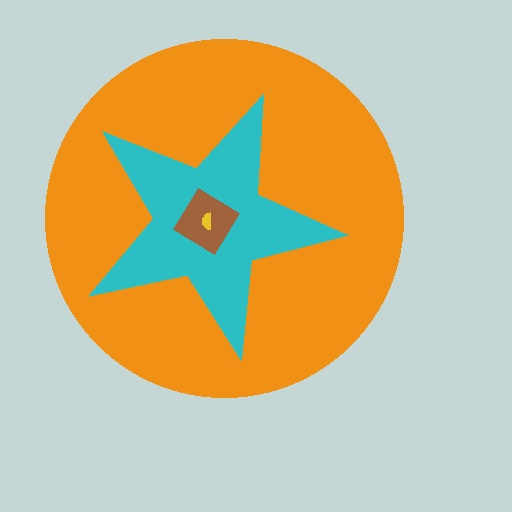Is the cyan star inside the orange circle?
Yes.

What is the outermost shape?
The orange circle.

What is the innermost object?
The yellow semicircle.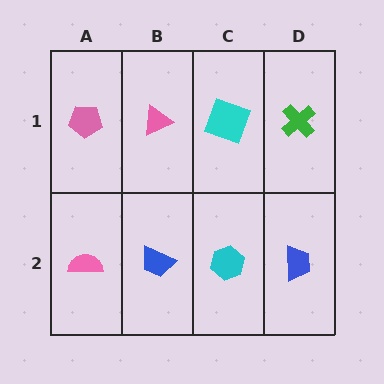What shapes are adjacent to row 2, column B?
A pink triangle (row 1, column B), a pink semicircle (row 2, column A), a cyan hexagon (row 2, column C).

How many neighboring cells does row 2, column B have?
3.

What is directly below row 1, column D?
A blue trapezoid.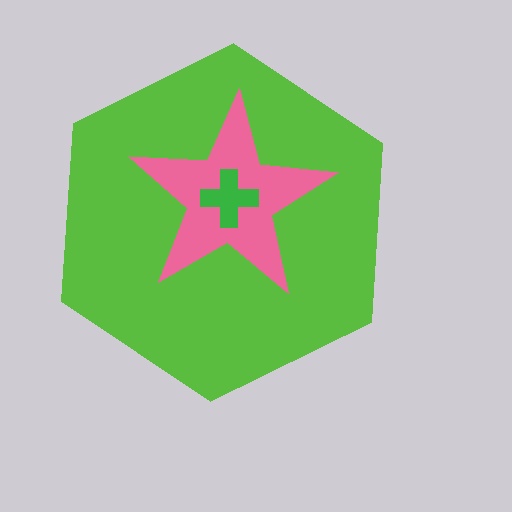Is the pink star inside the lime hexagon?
Yes.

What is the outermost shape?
The lime hexagon.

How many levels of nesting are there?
3.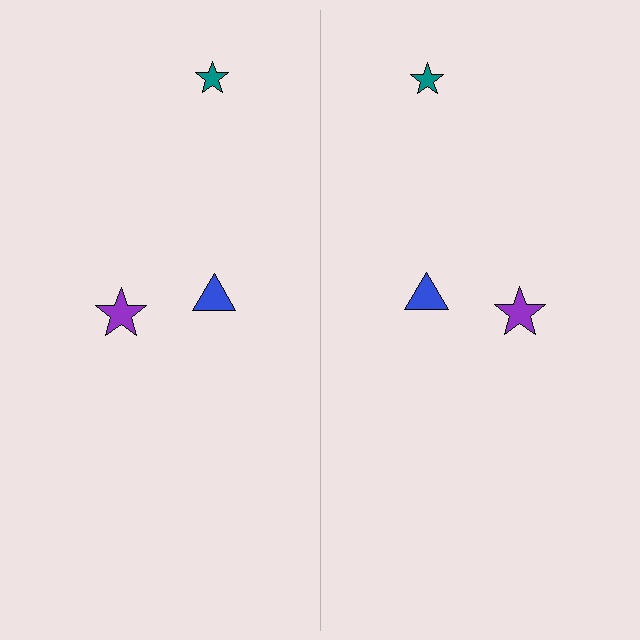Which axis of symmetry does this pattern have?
The pattern has a vertical axis of symmetry running through the center of the image.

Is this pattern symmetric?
Yes, this pattern has bilateral (reflection) symmetry.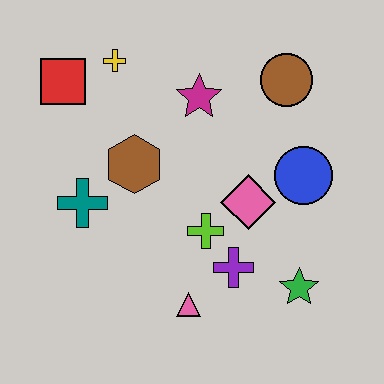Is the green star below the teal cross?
Yes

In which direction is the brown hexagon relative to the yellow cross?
The brown hexagon is below the yellow cross.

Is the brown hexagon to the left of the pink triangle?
Yes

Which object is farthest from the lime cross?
The red square is farthest from the lime cross.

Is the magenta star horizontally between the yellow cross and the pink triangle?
No